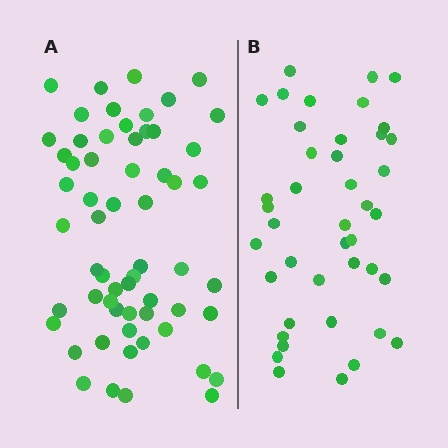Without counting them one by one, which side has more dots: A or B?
Region A (the left region) has more dots.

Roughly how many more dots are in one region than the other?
Region A has approximately 20 more dots than region B.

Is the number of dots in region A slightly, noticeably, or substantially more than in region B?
Region A has noticeably more, but not dramatically so. The ratio is roughly 1.4 to 1.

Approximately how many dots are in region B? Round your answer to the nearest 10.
About 40 dots. (The exact count is 42, which rounds to 40.)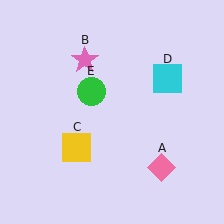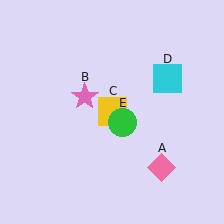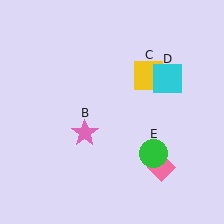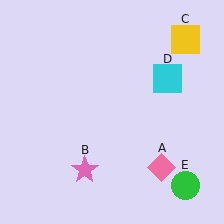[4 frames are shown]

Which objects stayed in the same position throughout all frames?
Pink diamond (object A) and cyan square (object D) remained stationary.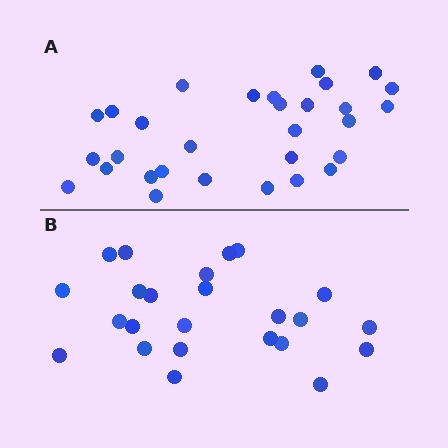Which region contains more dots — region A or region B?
Region A (the top region) has more dots.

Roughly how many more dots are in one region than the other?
Region A has about 6 more dots than region B.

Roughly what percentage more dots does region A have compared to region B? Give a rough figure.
About 25% more.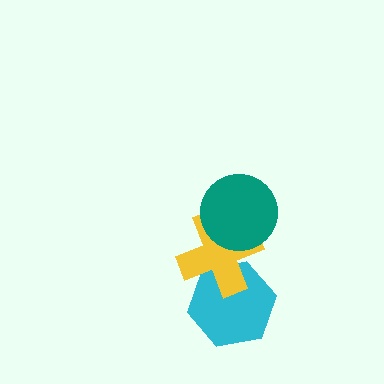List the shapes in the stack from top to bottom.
From top to bottom: the teal circle, the yellow cross, the cyan hexagon.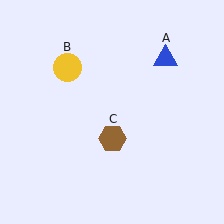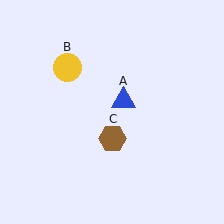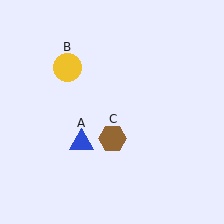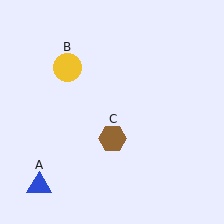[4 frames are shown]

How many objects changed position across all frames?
1 object changed position: blue triangle (object A).